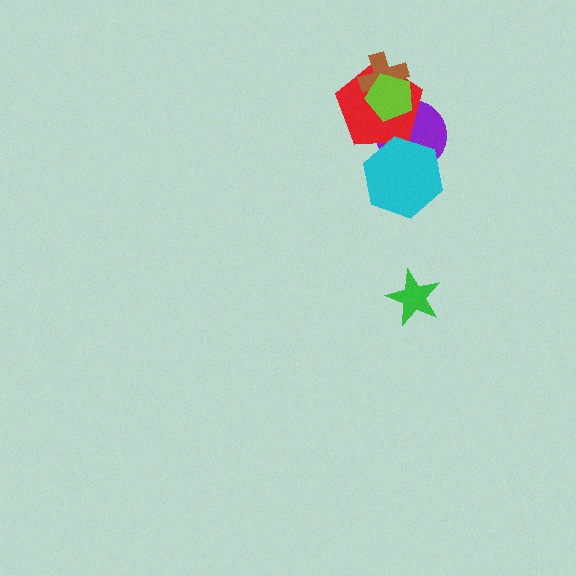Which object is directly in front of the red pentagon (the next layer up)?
The cyan hexagon is directly in front of the red pentagon.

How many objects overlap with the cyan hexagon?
2 objects overlap with the cyan hexagon.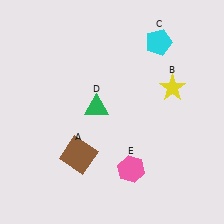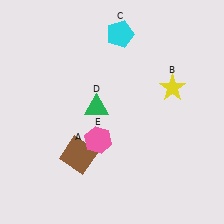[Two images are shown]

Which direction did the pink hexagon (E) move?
The pink hexagon (E) moved left.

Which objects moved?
The objects that moved are: the cyan pentagon (C), the pink hexagon (E).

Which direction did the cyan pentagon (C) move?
The cyan pentagon (C) moved left.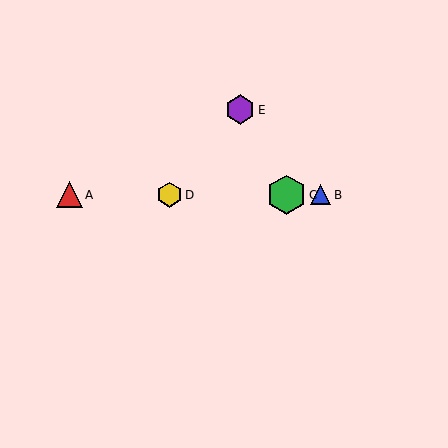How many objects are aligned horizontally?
4 objects (A, B, C, D) are aligned horizontally.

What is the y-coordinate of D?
Object D is at y≈195.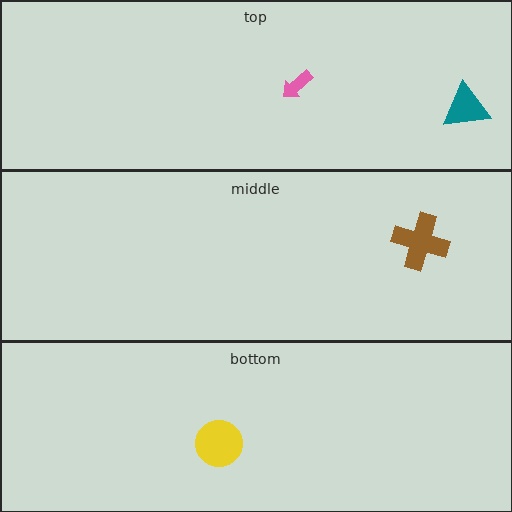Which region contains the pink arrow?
The top region.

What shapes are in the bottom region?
The yellow circle.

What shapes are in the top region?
The pink arrow, the teal triangle.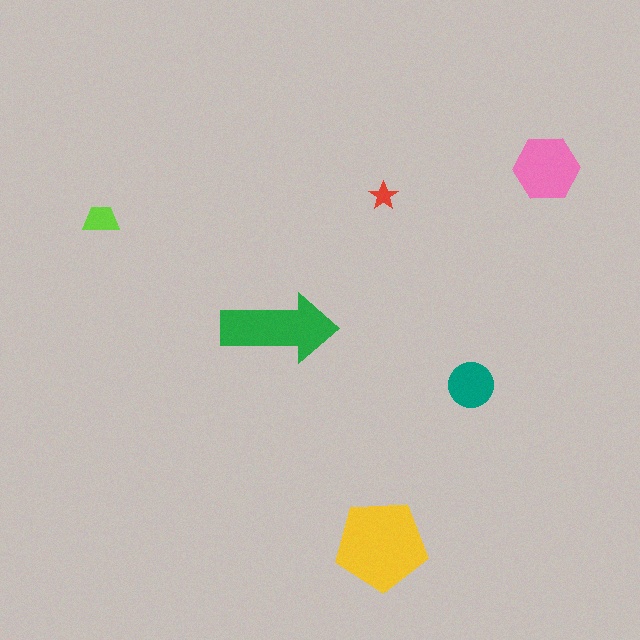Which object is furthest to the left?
The lime trapezoid is leftmost.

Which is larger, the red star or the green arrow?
The green arrow.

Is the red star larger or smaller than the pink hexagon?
Smaller.